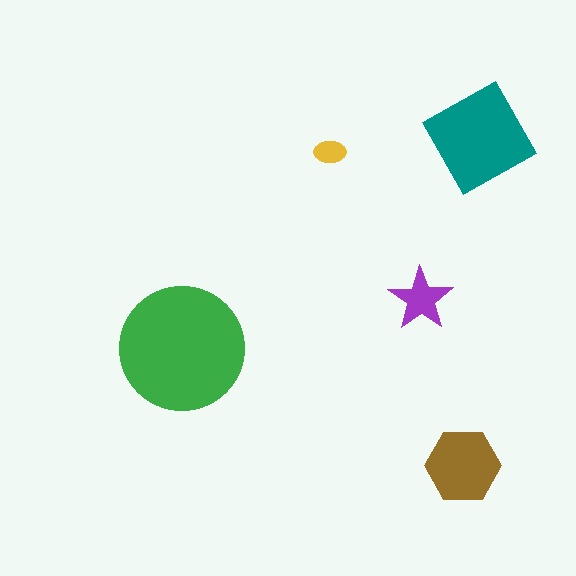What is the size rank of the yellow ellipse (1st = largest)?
5th.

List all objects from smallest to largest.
The yellow ellipse, the purple star, the brown hexagon, the teal diamond, the green circle.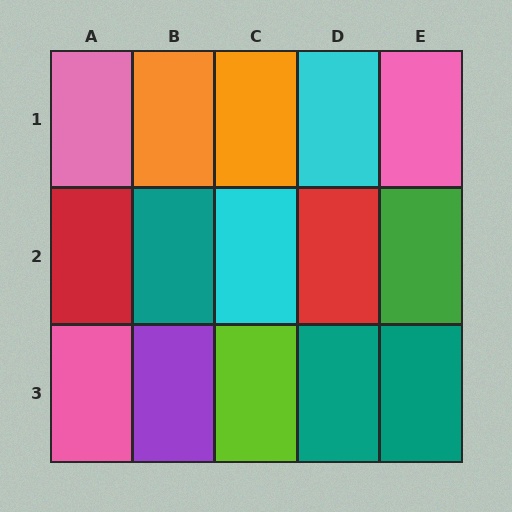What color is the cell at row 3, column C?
Lime.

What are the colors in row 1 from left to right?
Pink, orange, orange, cyan, pink.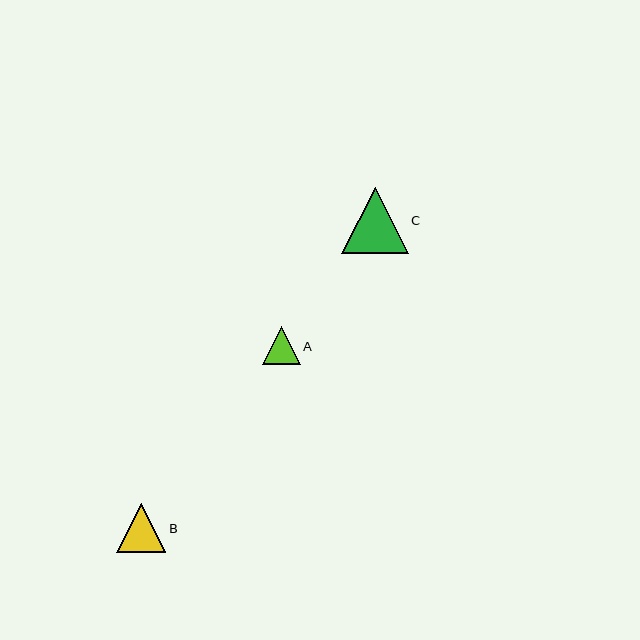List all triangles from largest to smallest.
From largest to smallest: C, B, A.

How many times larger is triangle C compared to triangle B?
Triangle C is approximately 1.4 times the size of triangle B.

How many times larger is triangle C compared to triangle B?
Triangle C is approximately 1.4 times the size of triangle B.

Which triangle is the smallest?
Triangle A is the smallest with a size of approximately 38 pixels.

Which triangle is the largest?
Triangle C is the largest with a size of approximately 66 pixels.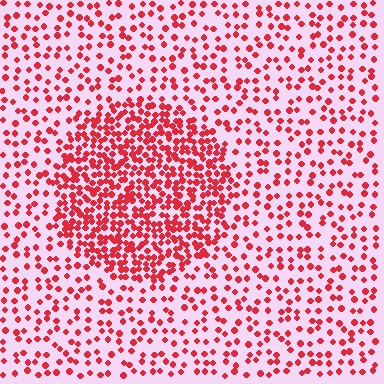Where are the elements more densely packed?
The elements are more densely packed inside the circle boundary.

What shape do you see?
I see a circle.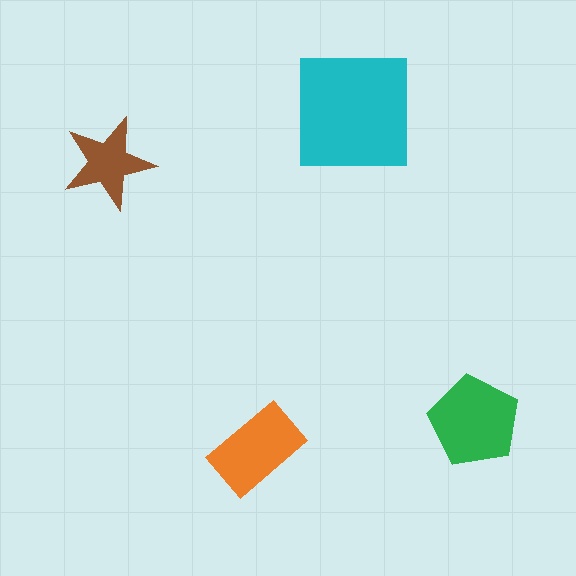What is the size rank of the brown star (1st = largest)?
4th.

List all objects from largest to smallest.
The cyan square, the green pentagon, the orange rectangle, the brown star.